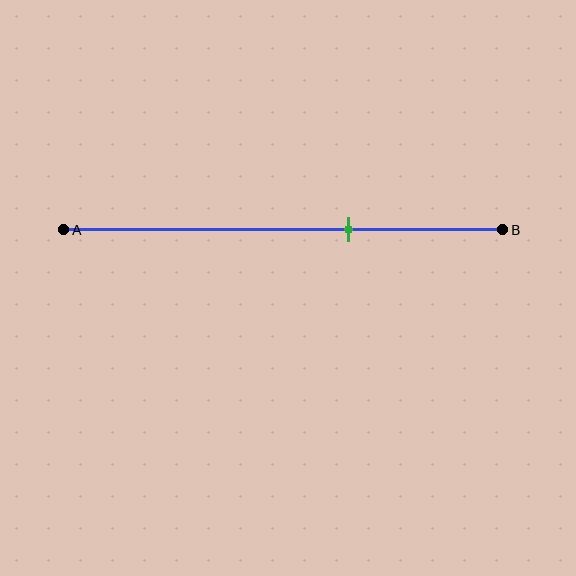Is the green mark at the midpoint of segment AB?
No, the mark is at about 65% from A, not at the 50% midpoint.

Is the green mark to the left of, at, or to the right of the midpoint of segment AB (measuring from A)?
The green mark is to the right of the midpoint of segment AB.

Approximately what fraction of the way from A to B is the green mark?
The green mark is approximately 65% of the way from A to B.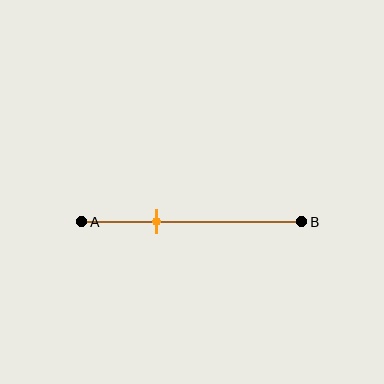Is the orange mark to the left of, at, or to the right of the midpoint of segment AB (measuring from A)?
The orange mark is to the left of the midpoint of segment AB.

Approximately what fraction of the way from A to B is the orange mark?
The orange mark is approximately 35% of the way from A to B.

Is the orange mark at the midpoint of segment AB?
No, the mark is at about 35% from A, not at the 50% midpoint.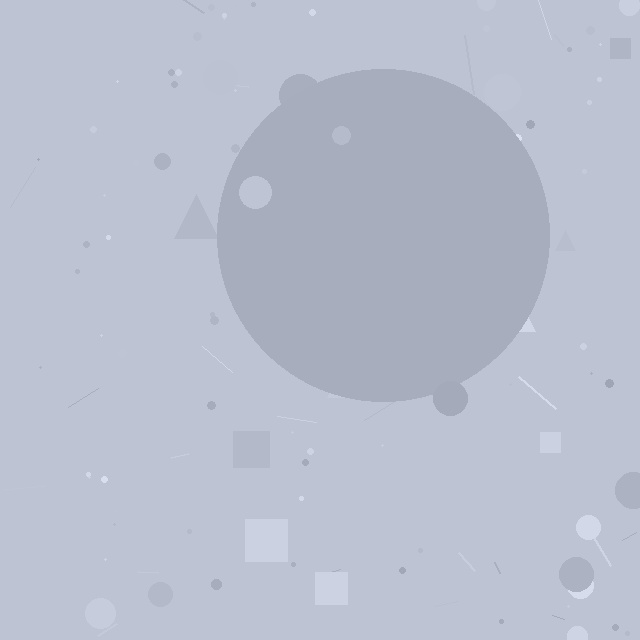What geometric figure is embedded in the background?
A circle is embedded in the background.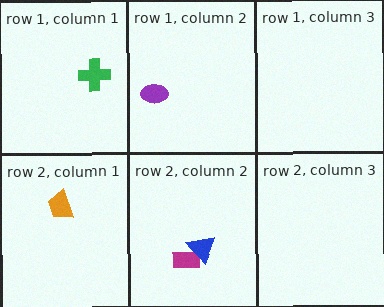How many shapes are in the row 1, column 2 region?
1.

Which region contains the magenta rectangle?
The row 2, column 2 region.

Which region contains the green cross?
The row 1, column 1 region.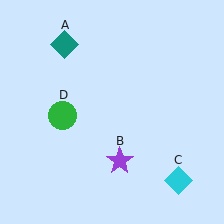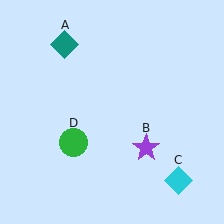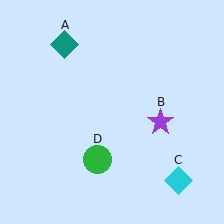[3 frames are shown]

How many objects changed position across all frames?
2 objects changed position: purple star (object B), green circle (object D).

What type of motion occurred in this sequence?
The purple star (object B), green circle (object D) rotated counterclockwise around the center of the scene.